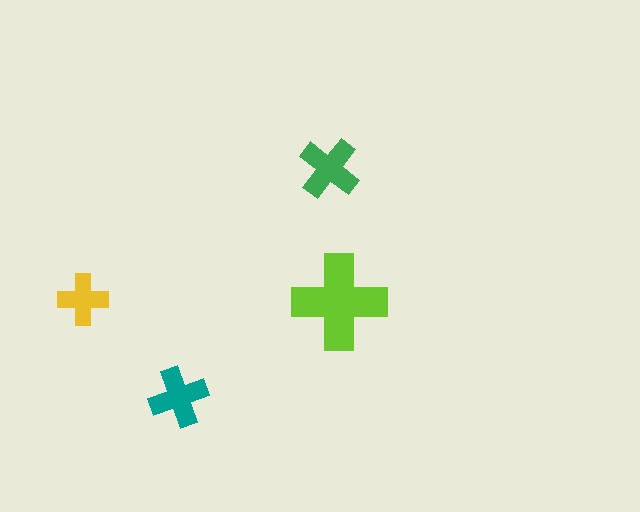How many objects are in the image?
There are 4 objects in the image.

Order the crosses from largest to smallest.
the lime one, the green one, the teal one, the yellow one.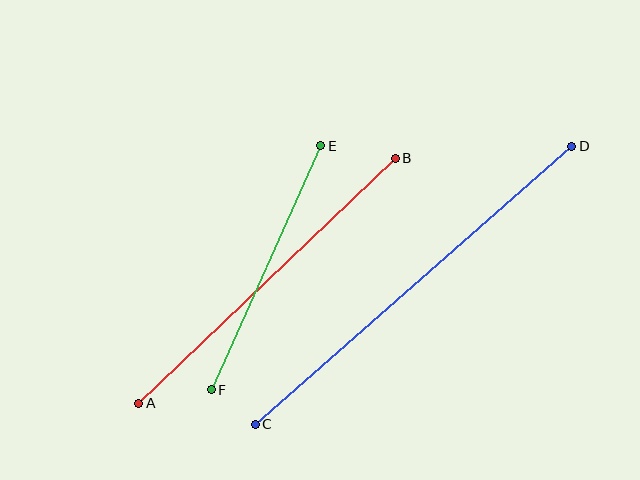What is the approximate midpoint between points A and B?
The midpoint is at approximately (267, 281) pixels.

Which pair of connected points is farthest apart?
Points C and D are farthest apart.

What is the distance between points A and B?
The distance is approximately 354 pixels.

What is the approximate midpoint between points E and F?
The midpoint is at approximately (266, 268) pixels.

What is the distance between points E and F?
The distance is approximately 267 pixels.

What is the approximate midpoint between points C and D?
The midpoint is at approximately (413, 285) pixels.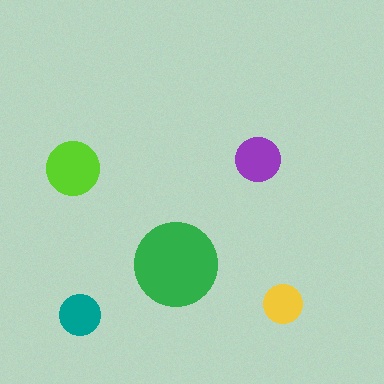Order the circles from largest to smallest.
the green one, the lime one, the purple one, the teal one, the yellow one.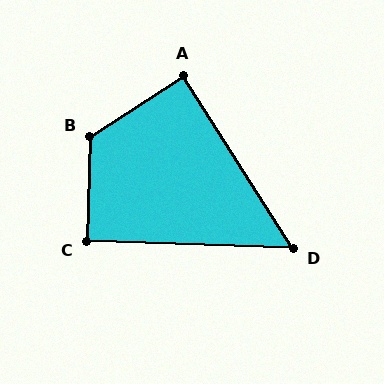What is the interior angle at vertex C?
Approximately 90 degrees (approximately right).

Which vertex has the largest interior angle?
B, at approximately 124 degrees.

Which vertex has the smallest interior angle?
D, at approximately 56 degrees.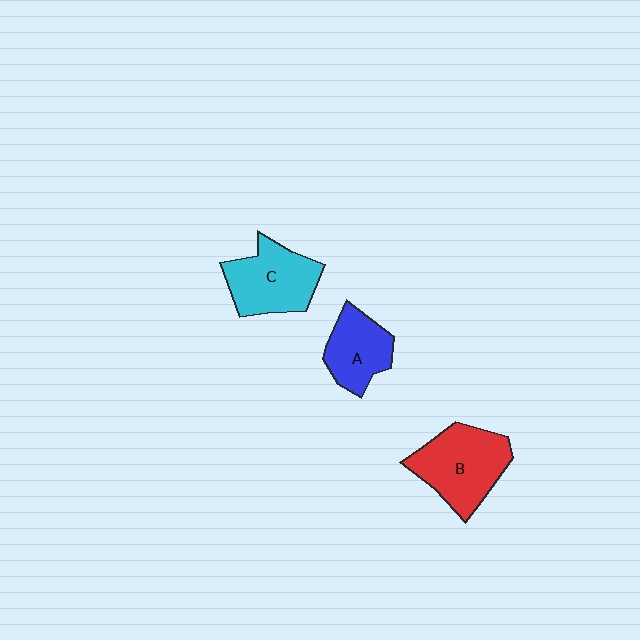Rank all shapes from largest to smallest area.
From largest to smallest: B (red), C (cyan), A (blue).